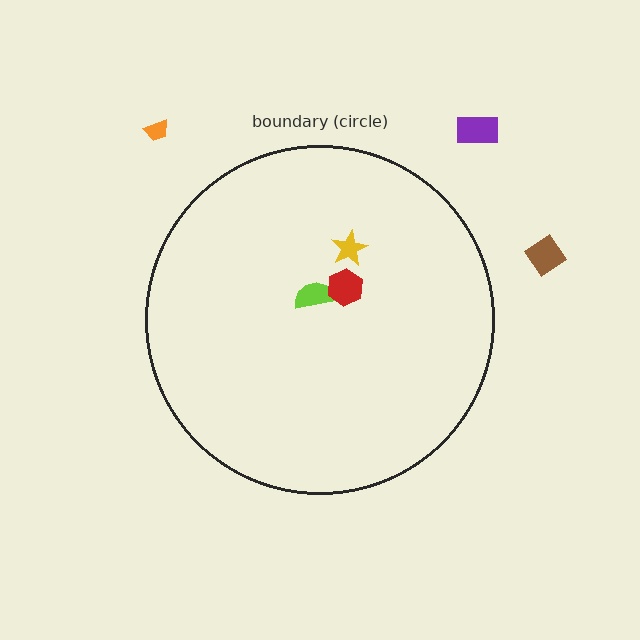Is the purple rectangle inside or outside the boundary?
Outside.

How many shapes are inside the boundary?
3 inside, 3 outside.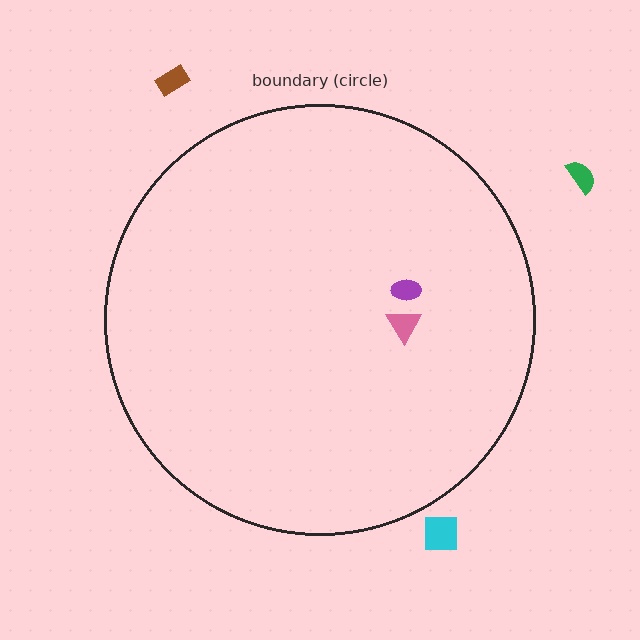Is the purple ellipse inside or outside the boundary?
Inside.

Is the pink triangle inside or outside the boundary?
Inside.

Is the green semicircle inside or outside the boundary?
Outside.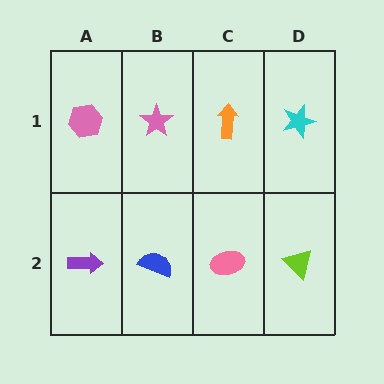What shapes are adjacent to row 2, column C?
An orange arrow (row 1, column C), a blue semicircle (row 2, column B), a lime triangle (row 2, column D).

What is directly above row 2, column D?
A cyan star.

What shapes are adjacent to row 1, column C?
A pink ellipse (row 2, column C), a pink star (row 1, column B), a cyan star (row 1, column D).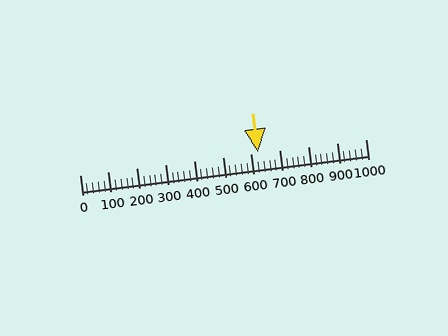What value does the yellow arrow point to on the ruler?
The yellow arrow points to approximately 622.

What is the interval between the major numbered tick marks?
The major tick marks are spaced 100 units apart.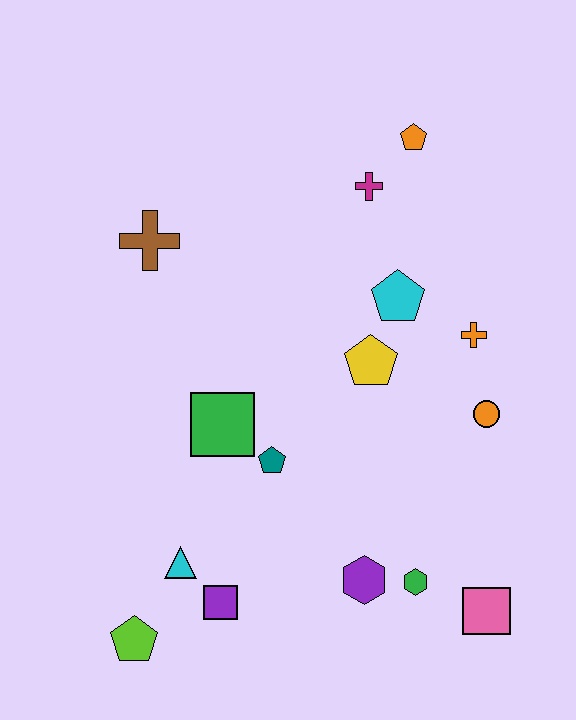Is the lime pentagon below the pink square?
Yes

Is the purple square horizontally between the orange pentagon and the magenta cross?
No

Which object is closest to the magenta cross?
The orange pentagon is closest to the magenta cross.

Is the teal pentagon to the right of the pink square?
No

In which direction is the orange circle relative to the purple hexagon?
The orange circle is above the purple hexagon.